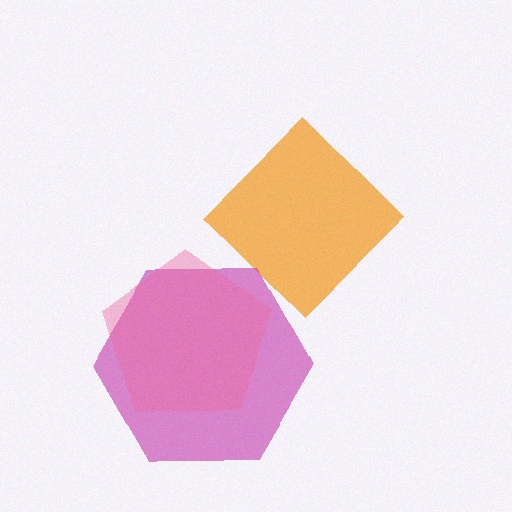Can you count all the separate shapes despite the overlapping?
Yes, there are 3 separate shapes.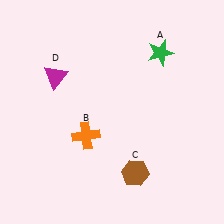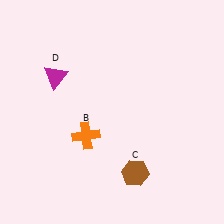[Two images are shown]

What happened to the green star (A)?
The green star (A) was removed in Image 2. It was in the top-right area of Image 1.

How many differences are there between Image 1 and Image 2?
There is 1 difference between the two images.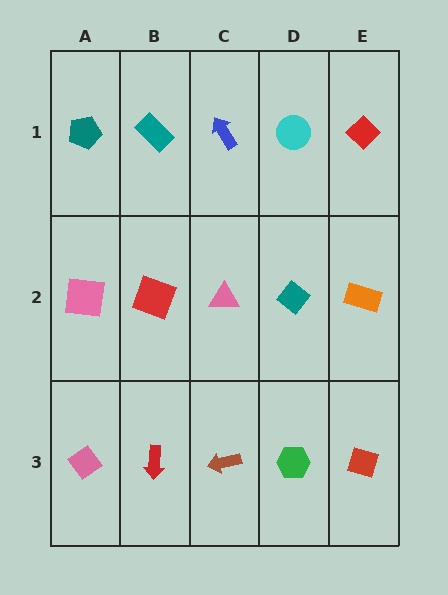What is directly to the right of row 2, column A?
A red square.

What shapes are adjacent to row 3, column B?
A red square (row 2, column B), a pink diamond (row 3, column A), a brown arrow (row 3, column C).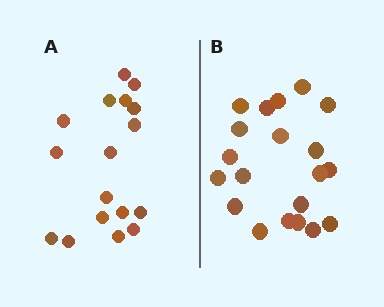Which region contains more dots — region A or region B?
Region B (the right region) has more dots.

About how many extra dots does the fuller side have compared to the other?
Region B has just a few more — roughly 2 or 3 more dots than region A.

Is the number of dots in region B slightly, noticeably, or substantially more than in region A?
Region B has only slightly more — the two regions are fairly close. The ratio is roughly 1.2 to 1.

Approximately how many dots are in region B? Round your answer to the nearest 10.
About 20 dots.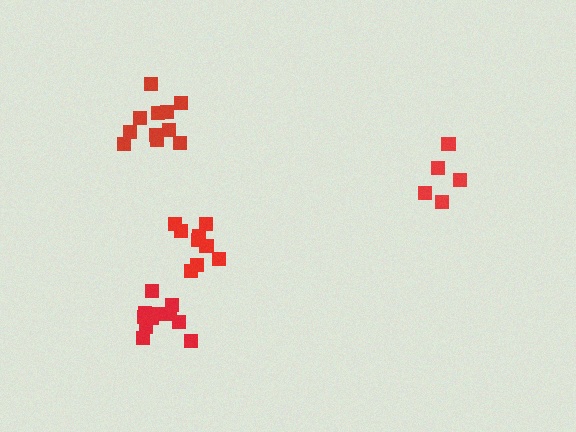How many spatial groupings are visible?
There are 4 spatial groupings.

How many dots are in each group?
Group 1: 9 dots, Group 2: 5 dots, Group 3: 11 dots, Group 4: 11 dots (36 total).